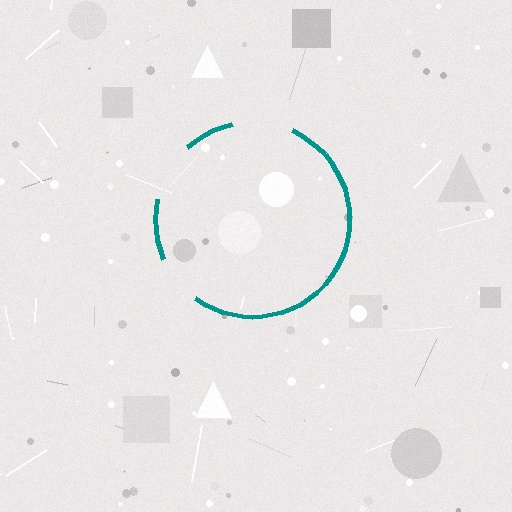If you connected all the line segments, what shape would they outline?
They would outline a circle.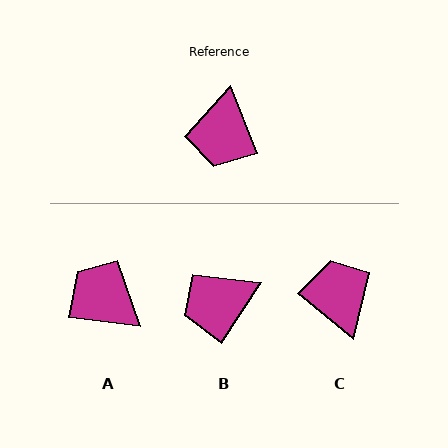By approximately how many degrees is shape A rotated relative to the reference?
Approximately 118 degrees clockwise.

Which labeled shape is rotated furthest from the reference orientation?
C, about 151 degrees away.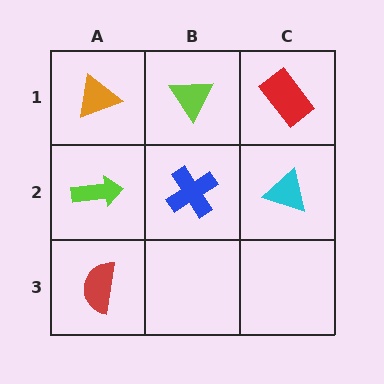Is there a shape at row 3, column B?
No, that cell is empty.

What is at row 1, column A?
An orange triangle.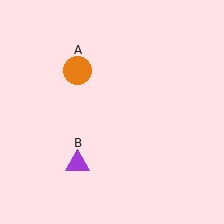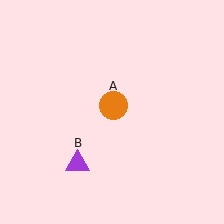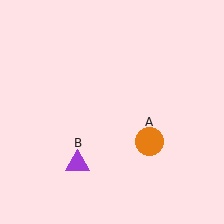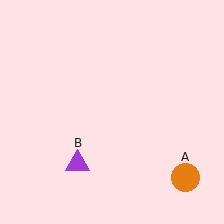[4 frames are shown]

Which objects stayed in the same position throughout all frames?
Purple triangle (object B) remained stationary.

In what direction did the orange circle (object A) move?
The orange circle (object A) moved down and to the right.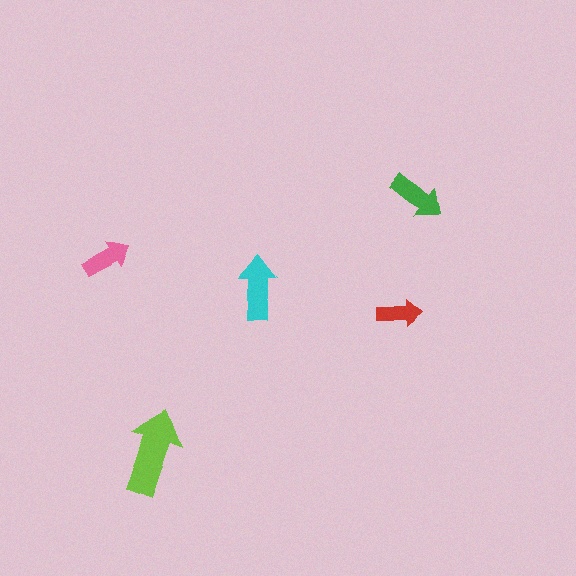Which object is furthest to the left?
The pink arrow is leftmost.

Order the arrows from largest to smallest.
the lime one, the cyan one, the green one, the pink one, the red one.